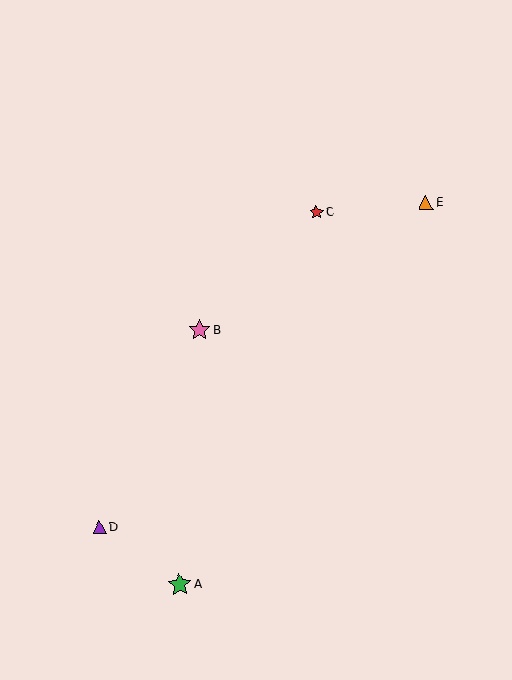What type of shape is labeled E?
Shape E is an orange triangle.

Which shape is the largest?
The green star (labeled A) is the largest.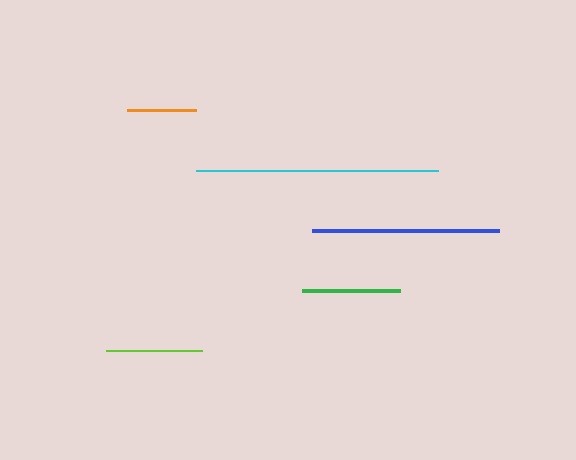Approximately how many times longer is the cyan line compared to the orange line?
The cyan line is approximately 3.5 times the length of the orange line.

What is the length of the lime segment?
The lime segment is approximately 96 pixels long.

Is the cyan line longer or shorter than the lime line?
The cyan line is longer than the lime line.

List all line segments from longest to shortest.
From longest to shortest: cyan, blue, green, lime, orange.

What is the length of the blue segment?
The blue segment is approximately 188 pixels long.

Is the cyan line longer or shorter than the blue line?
The cyan line is longer than the blue line.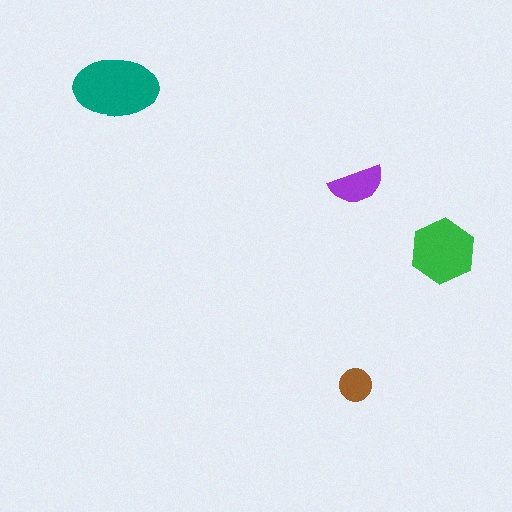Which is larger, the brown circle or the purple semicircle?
The purple semicircle.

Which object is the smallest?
The brown circle.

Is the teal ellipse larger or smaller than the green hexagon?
Larger.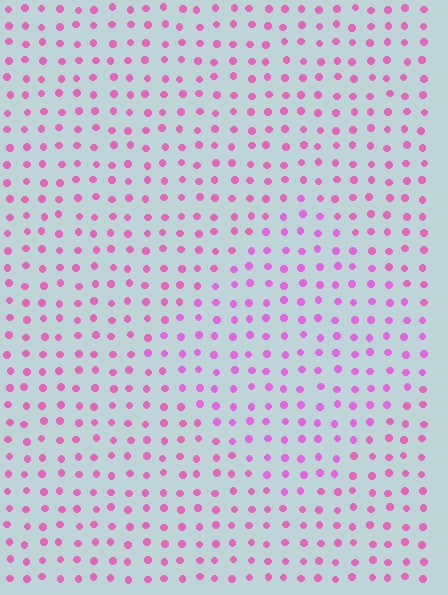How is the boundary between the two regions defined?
The boundary is defined purely by a slight shift in hue (about 19 degrees). Spacing, size, and orientation are identical on both sides.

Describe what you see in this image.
The image is filled with small pink elements in a uniform arrangement. A diamond-shaped region is visible where the elements are tinted to a slightly different hue, forming a subtle color boundary.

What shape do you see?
I see a diamond.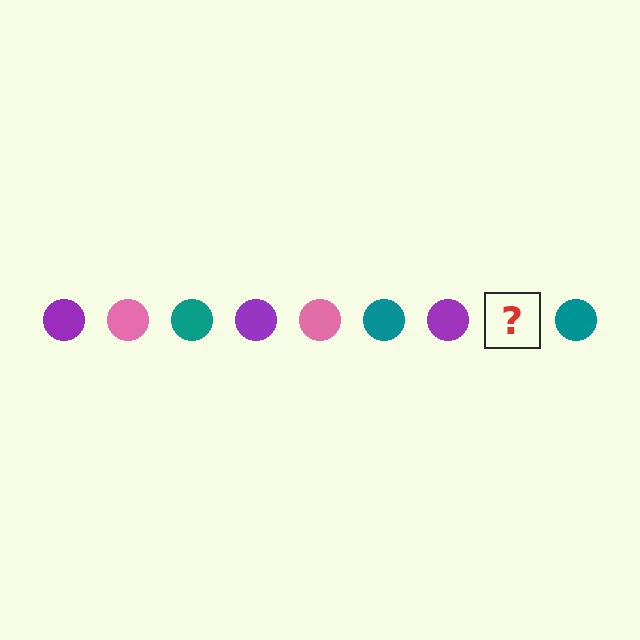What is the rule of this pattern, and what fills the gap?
The rule is that the pattern cycles through purple, pink, teal circles. The gap should be filled with a pink circle.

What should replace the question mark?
The question mark should be replaced with a pink circle.